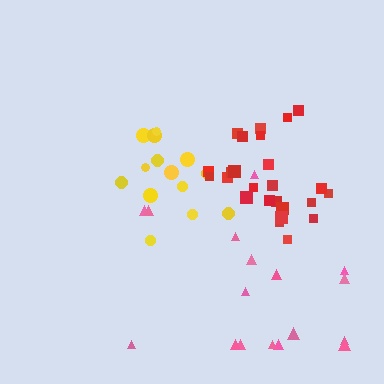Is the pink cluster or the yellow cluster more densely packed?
Yellow.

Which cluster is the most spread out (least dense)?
Pink.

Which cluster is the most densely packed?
Red.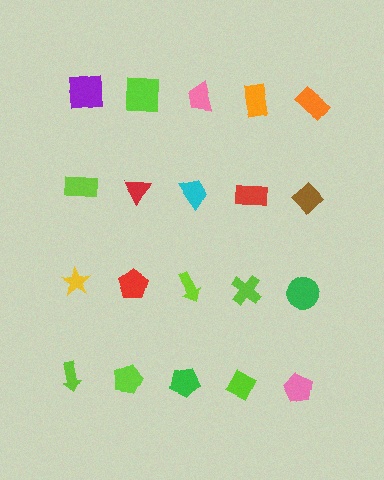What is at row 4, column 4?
A lime diamond.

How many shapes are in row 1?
5 shapes.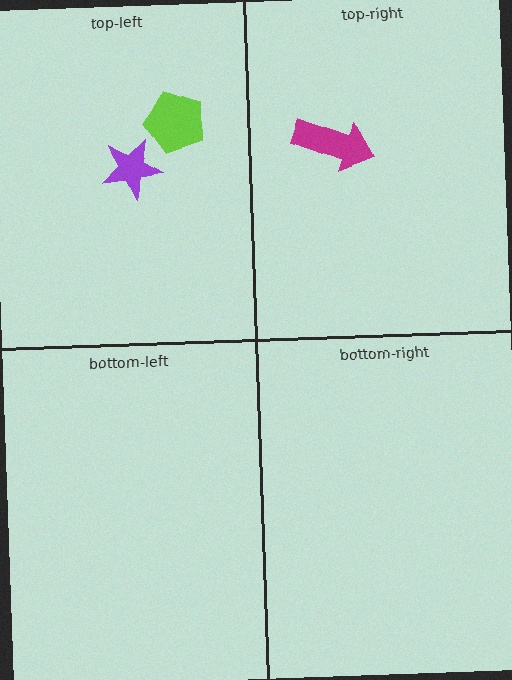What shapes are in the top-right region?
The magenta arrow.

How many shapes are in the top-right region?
1.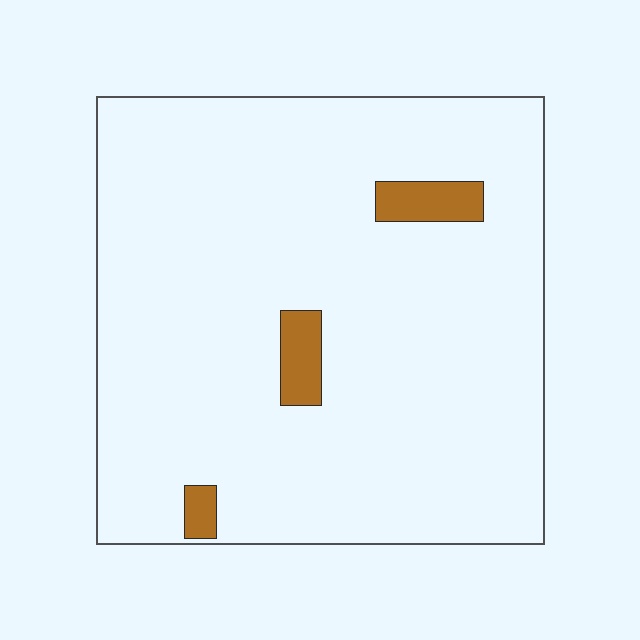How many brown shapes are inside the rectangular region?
3.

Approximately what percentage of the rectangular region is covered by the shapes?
Approximately 5%.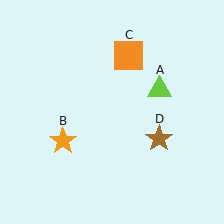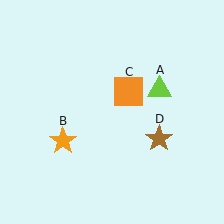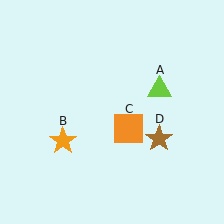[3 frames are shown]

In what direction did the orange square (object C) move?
The orange square (object C) moved down.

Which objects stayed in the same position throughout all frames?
Lime triangle (object A) and orange star (object B) and brown star (object D) remained stationary.